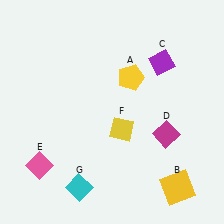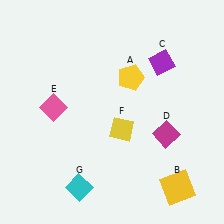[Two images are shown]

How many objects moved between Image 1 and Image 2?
1 object moved between the two images.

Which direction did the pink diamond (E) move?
The pink diamond (E) moved up.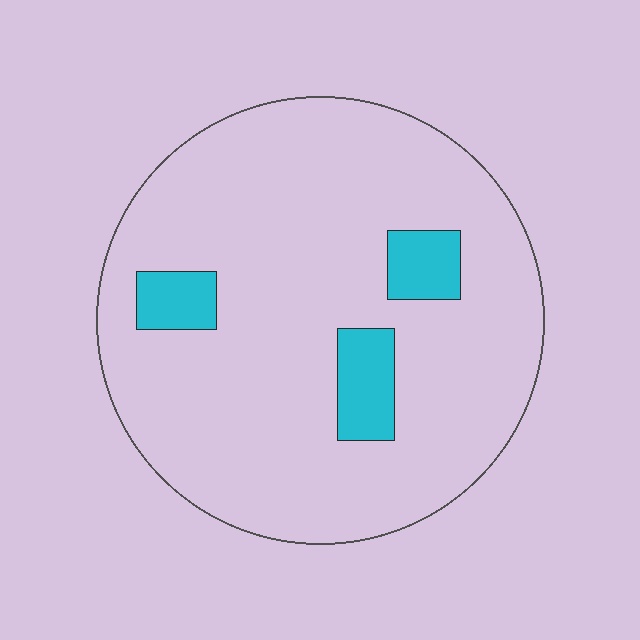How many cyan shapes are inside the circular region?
3.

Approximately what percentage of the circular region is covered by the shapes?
Approximately 10%.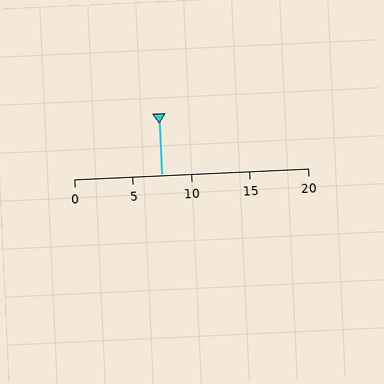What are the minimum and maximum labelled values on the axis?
The axis runs from 0 to 20.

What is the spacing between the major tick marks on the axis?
The major ticks are spaced 5 apart.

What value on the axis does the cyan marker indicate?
The marker indicates approximately 7.5.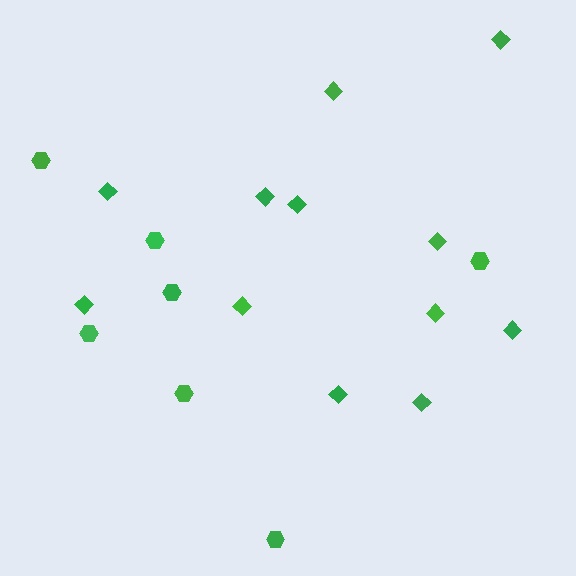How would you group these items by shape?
There are 2 groups: one group of hexagons (7) and one group of diamonds (12).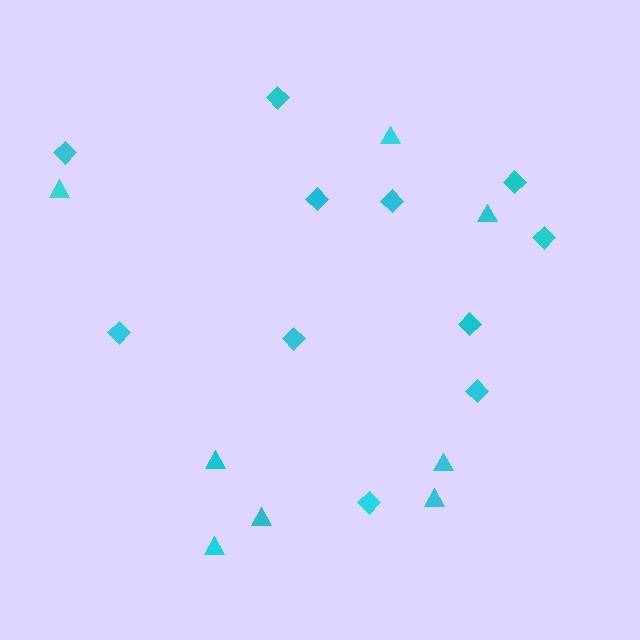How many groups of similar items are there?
There are 2 groups: one group of diamonds (11) and one group of triangles (8).